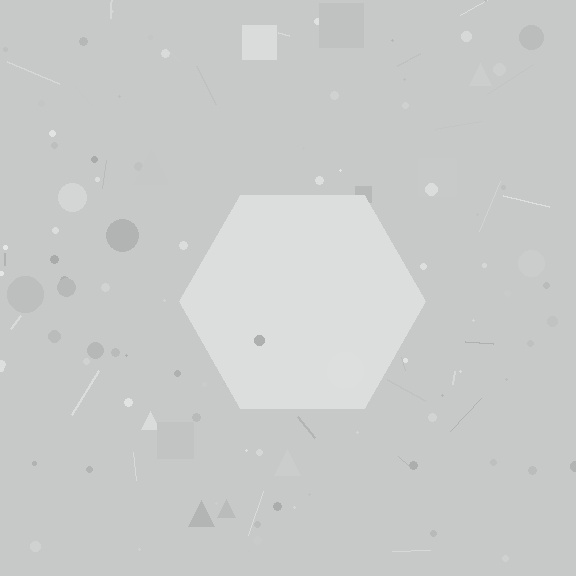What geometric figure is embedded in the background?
A hexagon is embedded in the background.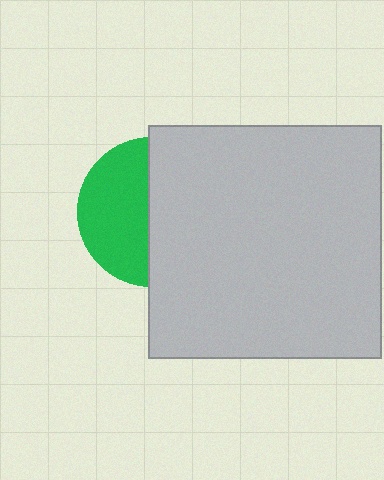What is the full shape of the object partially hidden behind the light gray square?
The partially hidden object is a green circle.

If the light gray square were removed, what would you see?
You would see the complete green circle.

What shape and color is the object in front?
The object in front is a light gray square.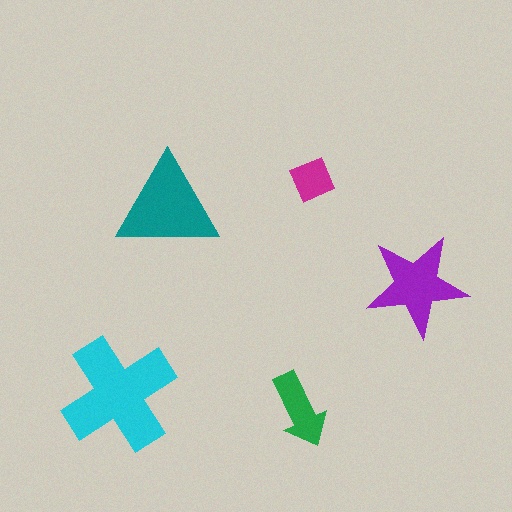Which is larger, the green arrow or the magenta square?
The green arrow.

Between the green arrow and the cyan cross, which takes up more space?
The cyan cross.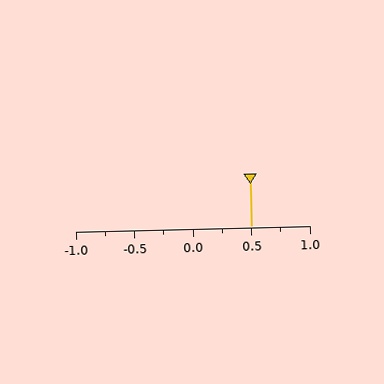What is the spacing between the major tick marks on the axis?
The major ticks are spaced 0.5 apart.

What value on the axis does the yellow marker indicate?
The marker indicates approximately 0.5.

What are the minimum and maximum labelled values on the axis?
The axis runs from -1.0 to 1.0.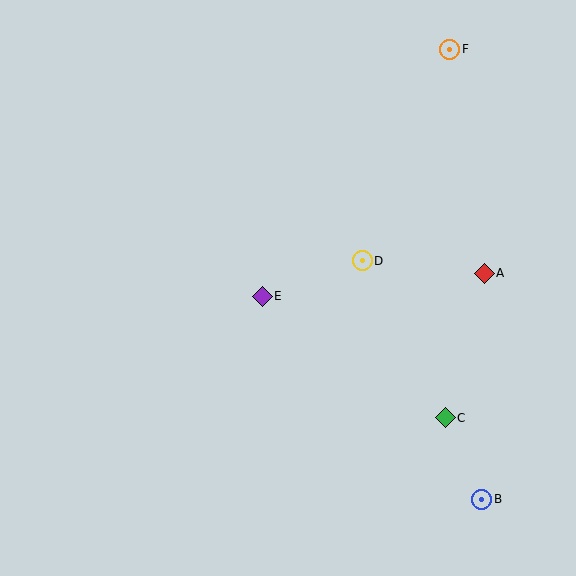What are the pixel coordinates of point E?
Point E is at (262, 296).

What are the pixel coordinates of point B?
Point B is at (482, 499).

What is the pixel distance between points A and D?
The distance between A and D is 123 pixels.